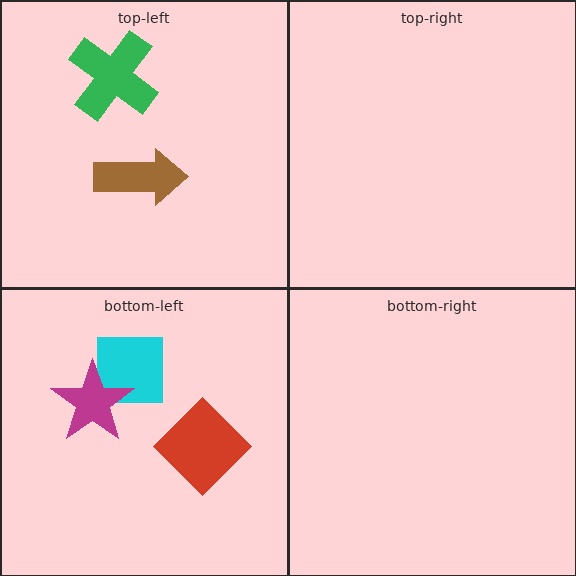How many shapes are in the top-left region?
2.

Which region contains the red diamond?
The bottom-left region.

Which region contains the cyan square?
The bottom-left region.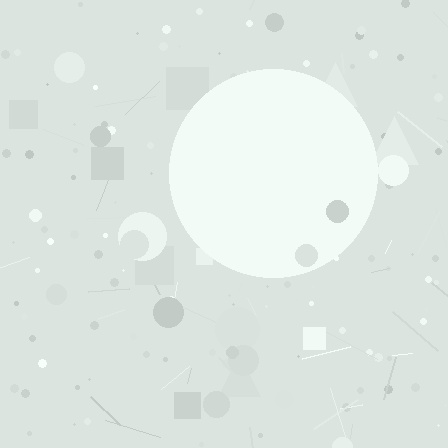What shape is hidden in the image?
A circle is hidden in the image.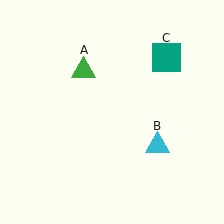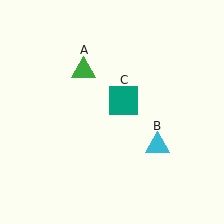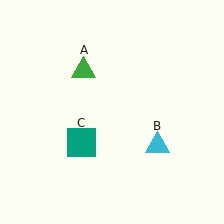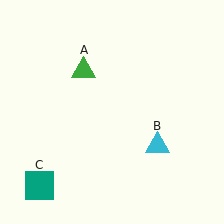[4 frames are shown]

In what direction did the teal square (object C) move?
The teal square (object C) moved down and to the left.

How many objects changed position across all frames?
1 object changed position: teal square (object C).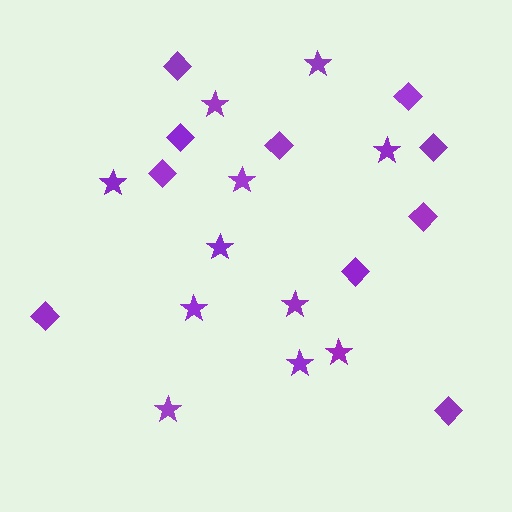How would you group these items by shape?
There are 2 groups: one group of stars (11) and one group of diamonds (10).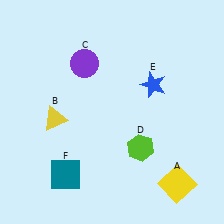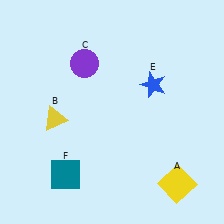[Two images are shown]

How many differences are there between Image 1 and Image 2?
There is 1 difference between the two images.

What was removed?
The lime hexagon (D) was removed in Image 2.